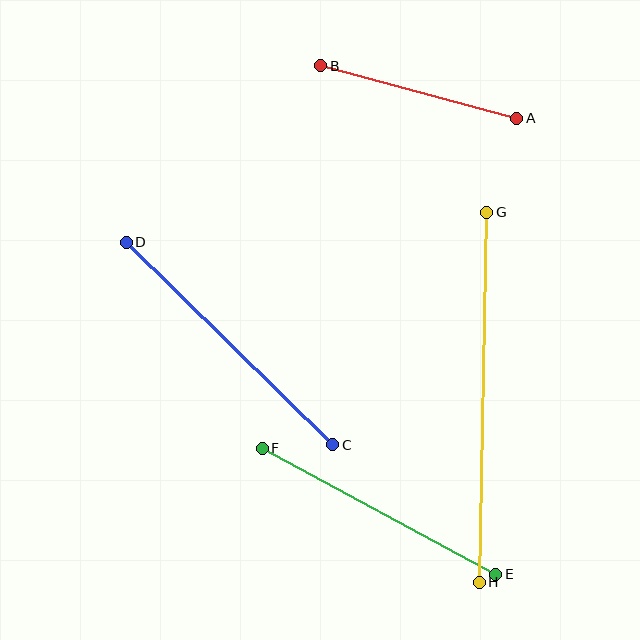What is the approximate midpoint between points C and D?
The midpoint is at approximately (230, 343) pixels.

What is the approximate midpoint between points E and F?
The midpoint is at approximately (379, 511) pixels.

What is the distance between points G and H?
The distance is approximately 370 pixels.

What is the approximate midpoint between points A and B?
The midpoint is at approximately (419, 92) pixels.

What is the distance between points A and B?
The distance is approximately 203 pixels.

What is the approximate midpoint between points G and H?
The midpoint is at approximately (483, 397) pixels.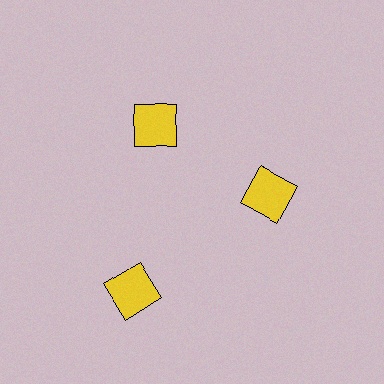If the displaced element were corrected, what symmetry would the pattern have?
It would have 3-fold rotational symmetry — the pattern would map onto itself every 120 degrees.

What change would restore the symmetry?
The symmetry would be restored by moving it inward, back onto the ring so that all 3 squares sit at equal angles and equal distance from the center.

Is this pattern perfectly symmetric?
No. The 3 yellow squares are arranged in a ring, but one element near the 7 o'clock position is pushed outward from the center, breaking the 3-fold rotational symmetry.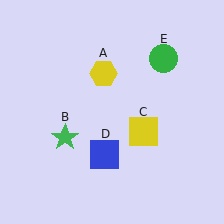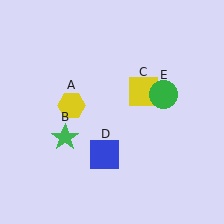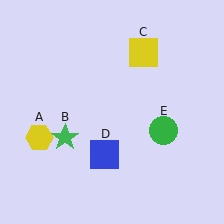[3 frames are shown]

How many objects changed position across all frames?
3 objects changed position: yellow hexagon (object A), yellow square (object C), green circle (object E).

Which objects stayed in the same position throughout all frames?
Green star (object B) and blue square (object D) remained stationary.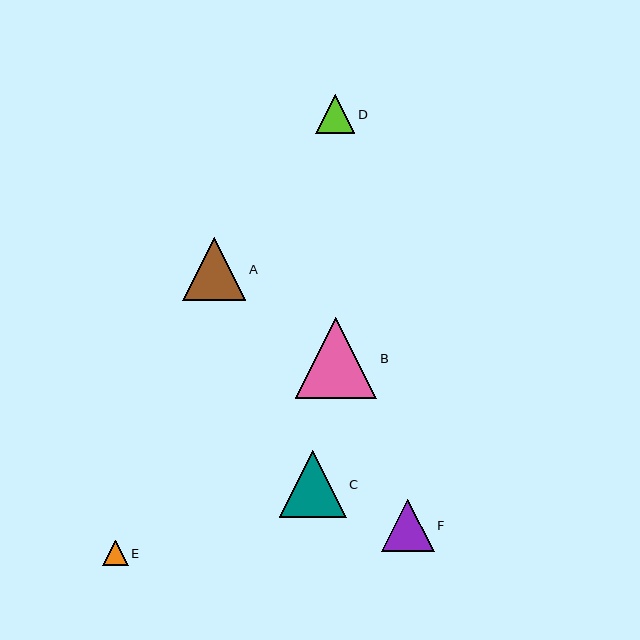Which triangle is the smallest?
Triangle E is the smallest with a size of approximately 25 pixels.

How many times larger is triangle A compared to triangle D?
Triangle A is approximately 1.6 times the size of triangle D.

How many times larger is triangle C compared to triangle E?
Triangle C is approximately 2.6 times the size of triangle E.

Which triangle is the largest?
Triangle B is the largest with a size of approximately 82 pixels.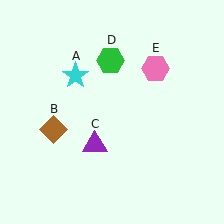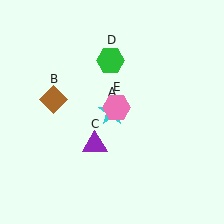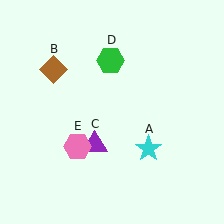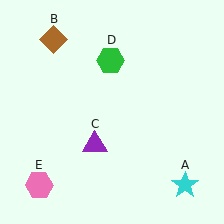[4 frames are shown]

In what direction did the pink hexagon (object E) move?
The pink hexagon (object E) moved down and to the left.